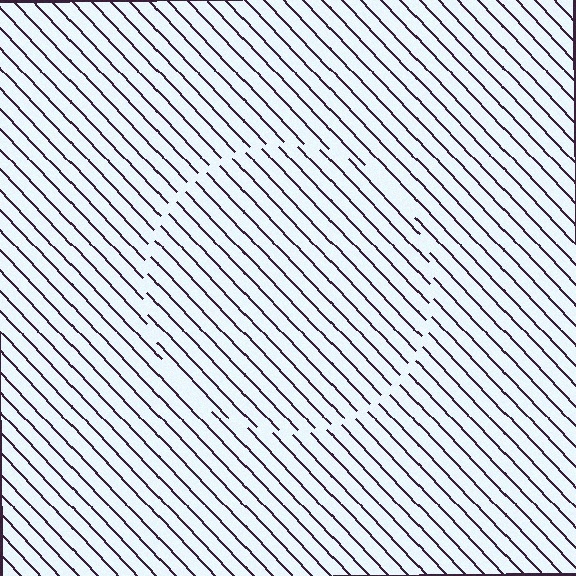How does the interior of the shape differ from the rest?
The interior of the shape contains the same grating, shifted by half a period — the contour is defined by the phase discontinuity where line-ends from the inner and outer gratings abut.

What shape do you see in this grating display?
An illusory circle. The interior of the shape contains the same grating, shifted by half a period — the contour is defined by the phase discontinuity where line-ends from the inner and outer gratings abut.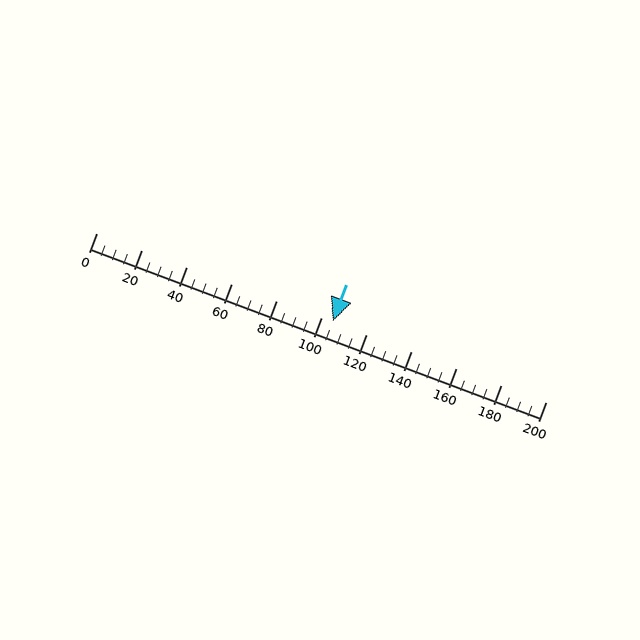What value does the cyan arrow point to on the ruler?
The cyan arrow points to approximately 105.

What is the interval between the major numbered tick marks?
The major tick marks are spaced 20 units apart.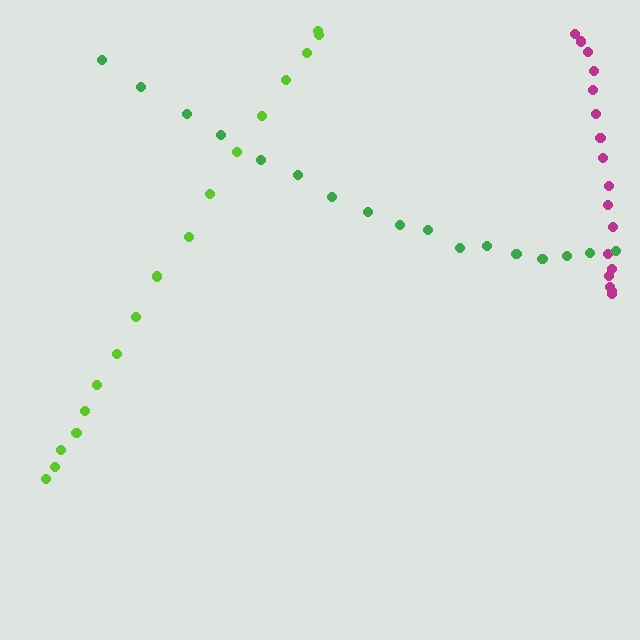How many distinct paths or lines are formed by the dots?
There are 3 distinct paths.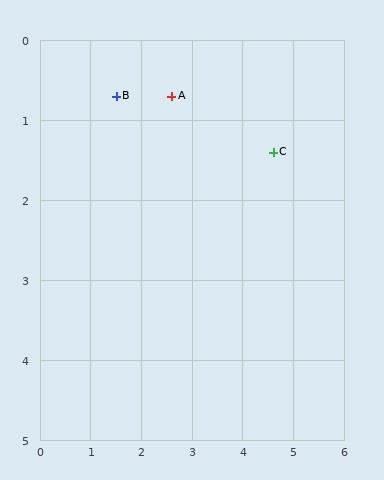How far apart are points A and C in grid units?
Points A and C are about 2.1 grid units apart.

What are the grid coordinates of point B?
Point B is at approximately (1.5, 0.7).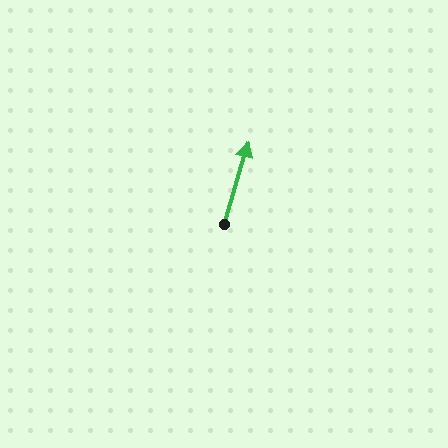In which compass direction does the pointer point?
North.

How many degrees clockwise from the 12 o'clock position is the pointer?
Approximately 16 degrees.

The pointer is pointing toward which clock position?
Roughly 1 o'clock.